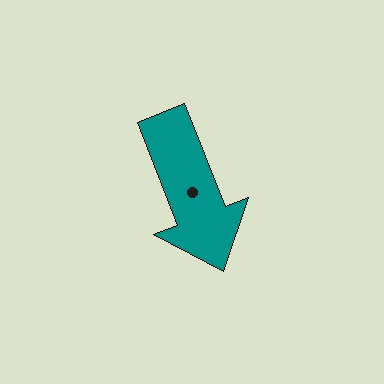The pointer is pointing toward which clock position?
Roughly 5 o'clock.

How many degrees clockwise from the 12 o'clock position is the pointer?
Approximately 159 degrees.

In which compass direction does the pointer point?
South.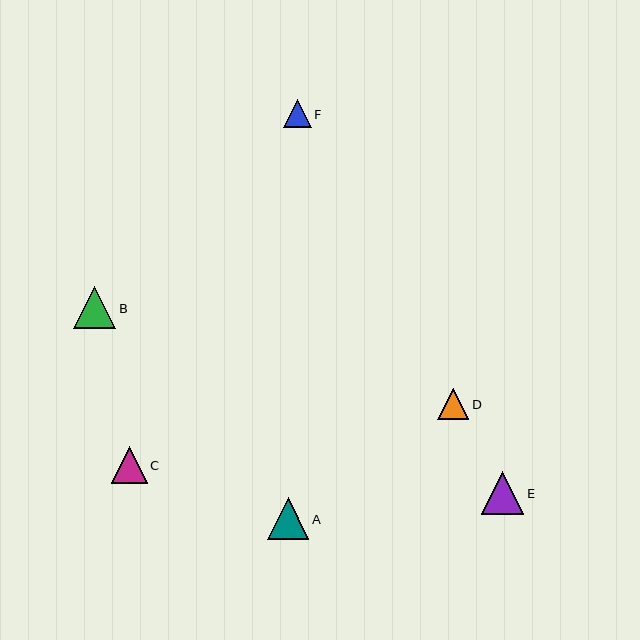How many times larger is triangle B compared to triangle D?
Triangle B is approximately 1.4 times the size of triangle D.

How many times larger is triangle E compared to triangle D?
Triangle E is approximately 1.4 times the size of triangle D.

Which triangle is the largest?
Triangle E is the largest with a size of approximately 43 pixels.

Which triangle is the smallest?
Triangle F is the smallest with a size of approximately 28 pixels.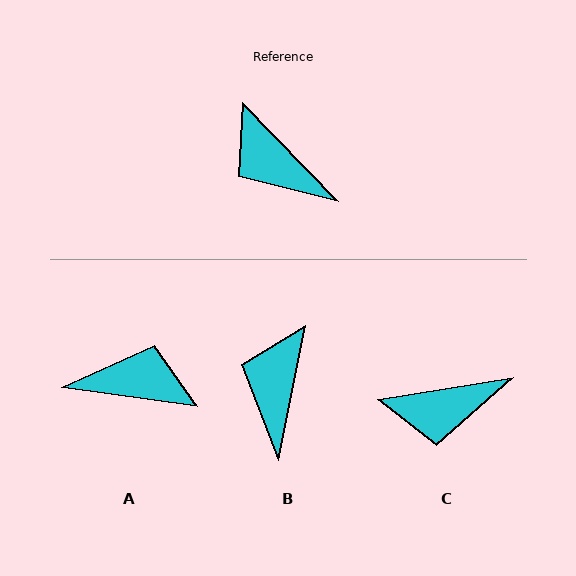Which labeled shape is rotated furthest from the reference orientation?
A, about 142 degrees away.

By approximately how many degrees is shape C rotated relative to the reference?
Approximately 55 degrees counter-clockwise.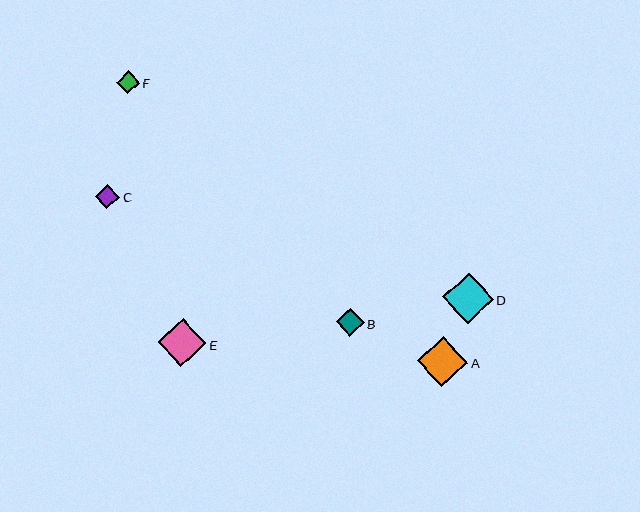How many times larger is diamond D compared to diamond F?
Diamond D is approximately 2.2 times the size of diamond F.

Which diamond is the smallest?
Diamond F is the smallest with a size of approximately 23 pixels.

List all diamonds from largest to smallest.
From largest to smallest: D, A, E, B, C, F.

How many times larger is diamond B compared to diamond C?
Diamond B is approximately 1.2 times the size of diamond C.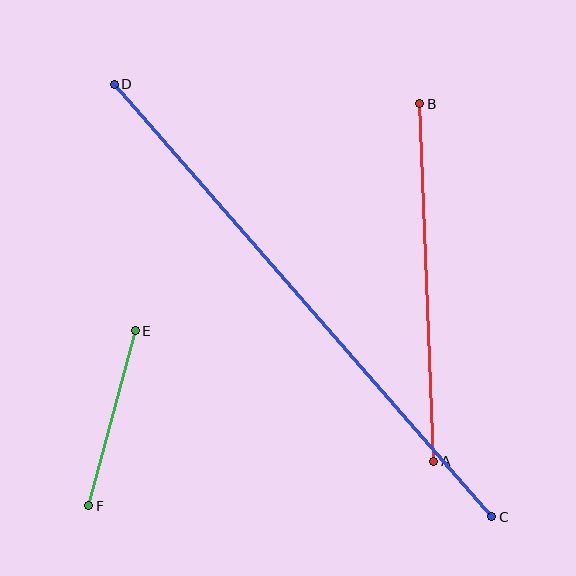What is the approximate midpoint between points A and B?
The midpoint is at approximately (427, 283) pixels.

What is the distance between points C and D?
The distance is approximately 574 pixels.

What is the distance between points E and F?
The distance is approximately 181 pixels.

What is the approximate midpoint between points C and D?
The midpoint is at approximately (303, 301) pixels.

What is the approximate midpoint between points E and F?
The midpoint is at approximately (112, 418) pixels.